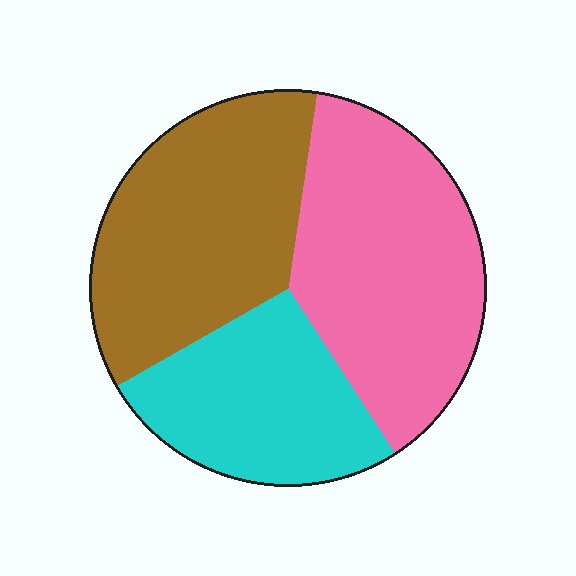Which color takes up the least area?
Cyan, at roughly 25%.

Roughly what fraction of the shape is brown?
Brown takes up between a third and a half of the shape.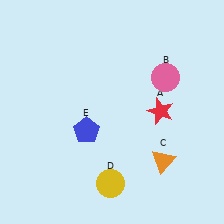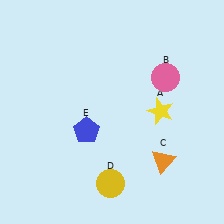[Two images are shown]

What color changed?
The star (A) changed from red in Image 1 to yellow in Image 2.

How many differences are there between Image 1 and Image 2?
There is 1 difference between the two images.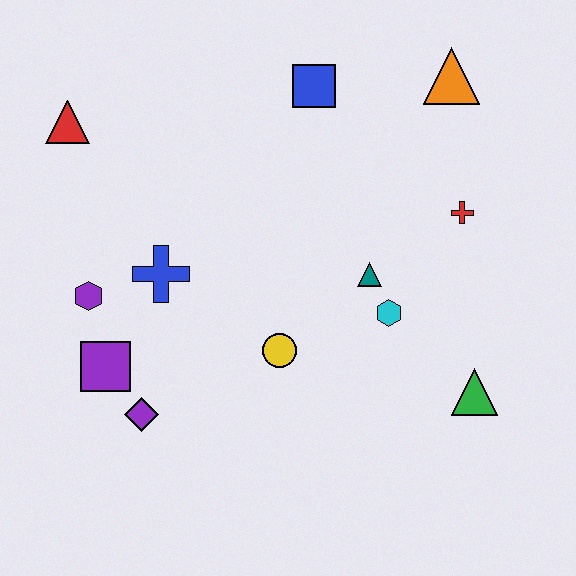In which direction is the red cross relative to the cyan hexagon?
The red cross is above the cyan hexagon.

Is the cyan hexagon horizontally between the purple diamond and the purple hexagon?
No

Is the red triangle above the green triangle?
Yes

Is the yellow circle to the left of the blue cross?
No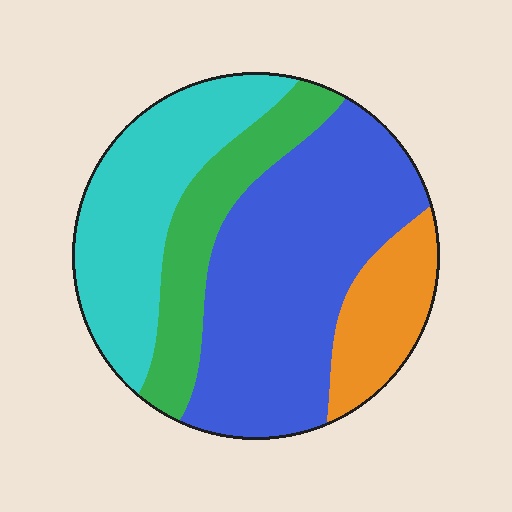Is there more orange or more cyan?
Cyan.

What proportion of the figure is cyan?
Cyan covers around 25% of the figure.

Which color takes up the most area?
Blue, at roughly 45%.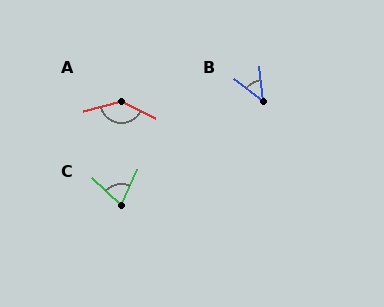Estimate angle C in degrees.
Approximately 71 degrees.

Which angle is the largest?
A, at approximately 139 degrees.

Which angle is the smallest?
B, at approximately 46 degrees.